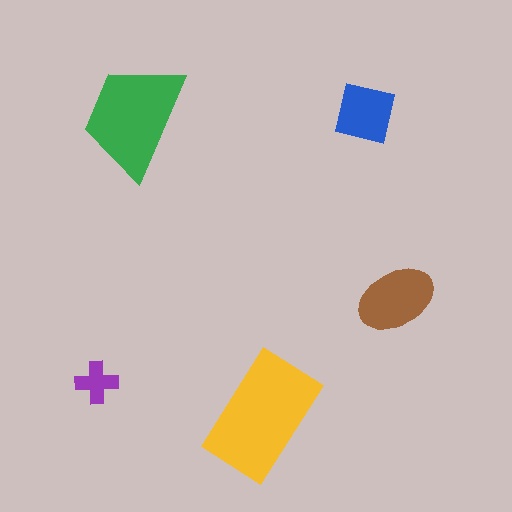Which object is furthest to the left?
The purple cross is leftmost.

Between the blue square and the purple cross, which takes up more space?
The blue square.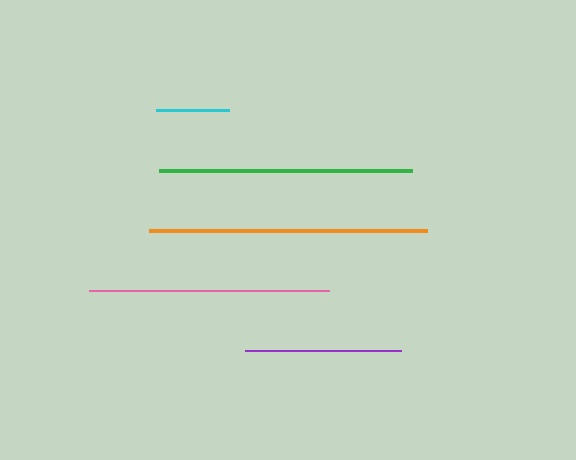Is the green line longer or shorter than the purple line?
The green line is longer than the purple line.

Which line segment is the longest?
The orange line is the longest at approximately 277 pixels.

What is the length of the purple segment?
The purple segment is approximately 155 pixels long.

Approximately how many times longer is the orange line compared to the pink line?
The orange line is approximately 1.2 times the length of the pink line.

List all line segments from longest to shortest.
From longest to shortest: orange, green, pink, purple, cyan.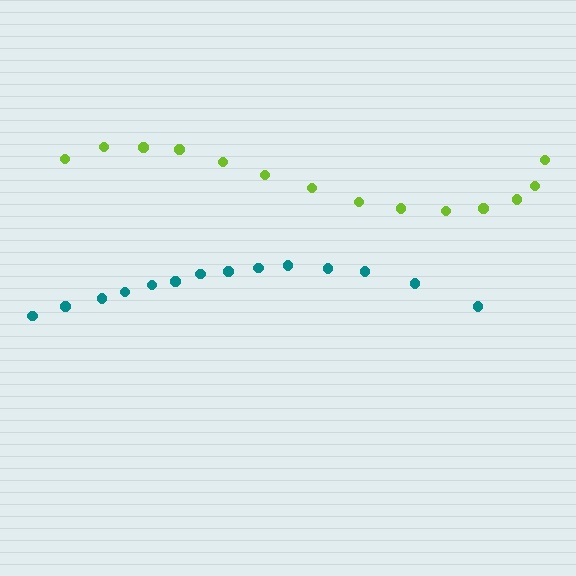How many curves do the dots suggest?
There are 2 distinct paths.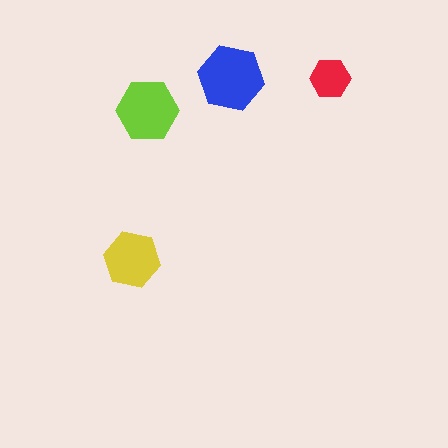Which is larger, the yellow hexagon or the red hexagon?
The yellow one.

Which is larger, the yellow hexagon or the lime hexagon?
The lime one.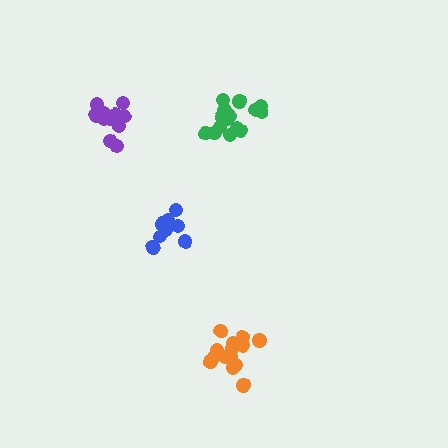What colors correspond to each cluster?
The clusters are colored: purple, blue, orange, green.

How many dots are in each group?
Group 1: 12 dots, Group 2: 9 dots, Group 3: 15 dots, Group 4: 15 dots (51 total).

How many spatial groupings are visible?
There are 4 spatial groupings.